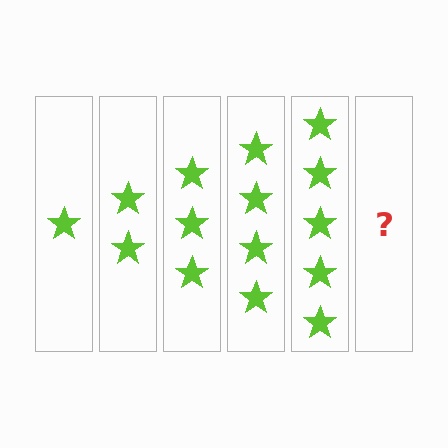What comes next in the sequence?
The next element should be 6 stars.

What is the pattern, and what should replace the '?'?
The pattern is that each step adds one more star. The '?' should be 6 stars.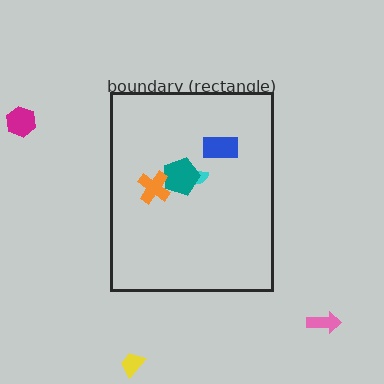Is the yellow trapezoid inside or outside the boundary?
Outside.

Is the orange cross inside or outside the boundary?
Inside.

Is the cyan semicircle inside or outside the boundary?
Inside.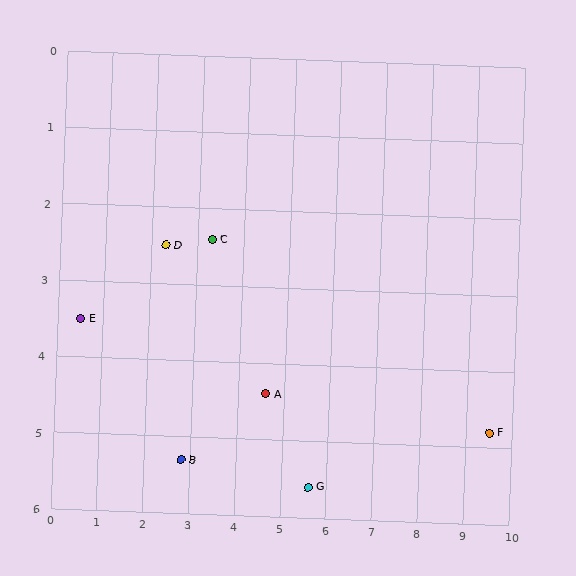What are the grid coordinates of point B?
Point B is at approximately (2.8, 5.3).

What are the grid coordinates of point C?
Point C is at approximately (3.3, 2.4).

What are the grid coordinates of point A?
Point A is at approximately (4.6, 4.4).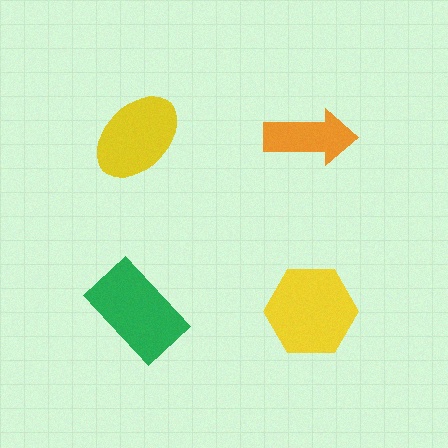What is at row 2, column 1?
A green rectangle.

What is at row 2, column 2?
A yellow hexagon.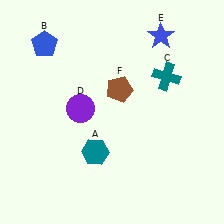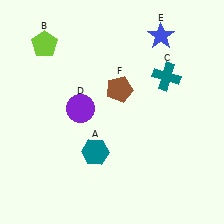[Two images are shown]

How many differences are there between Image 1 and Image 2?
There is 1 difference between the two images.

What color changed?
The pentagon (B) changed from blue in Image 1 to lime in Image 2.